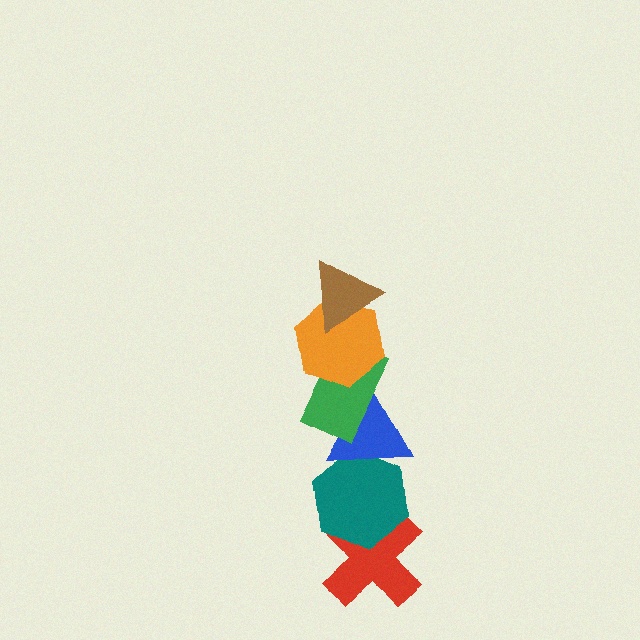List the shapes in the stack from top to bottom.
From top to bottom: the brown triangle, the orange hexagon, the green rectangle, the blue triangle, the teal hexagon, the red cross.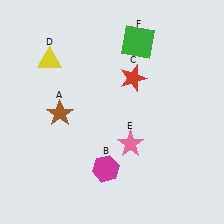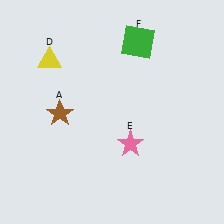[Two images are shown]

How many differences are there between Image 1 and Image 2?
There are 2 differences between the two images.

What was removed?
The red star (C), the magenta hexagon (B) were removed in Image 2.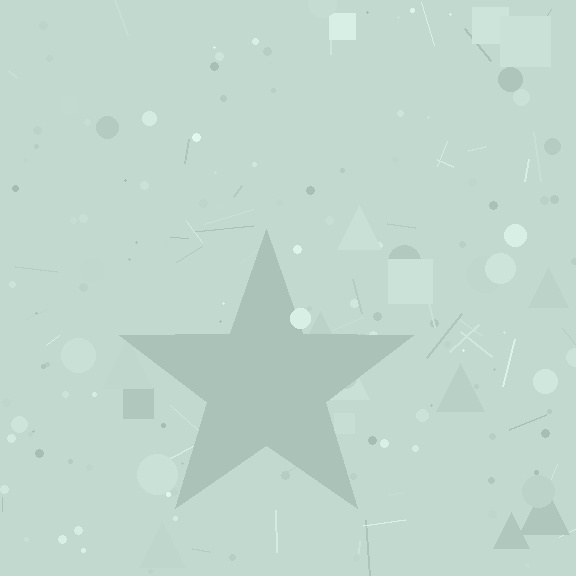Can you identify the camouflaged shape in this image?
The camouflaged shape is a star.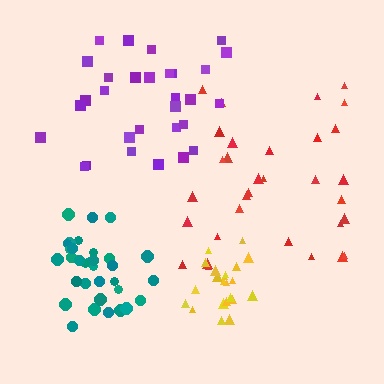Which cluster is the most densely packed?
Yellow.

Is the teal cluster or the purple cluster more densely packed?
Teal.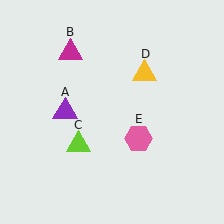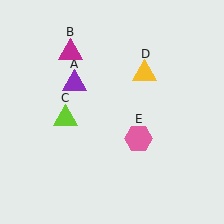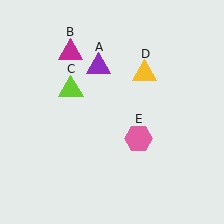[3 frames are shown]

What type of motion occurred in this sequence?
The purple triangle (object A), lime triangle (object C) rotated clockwise around the center of the scene.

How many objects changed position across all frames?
2 objects changed position: purple triangle (object A), lime triangle (object C).